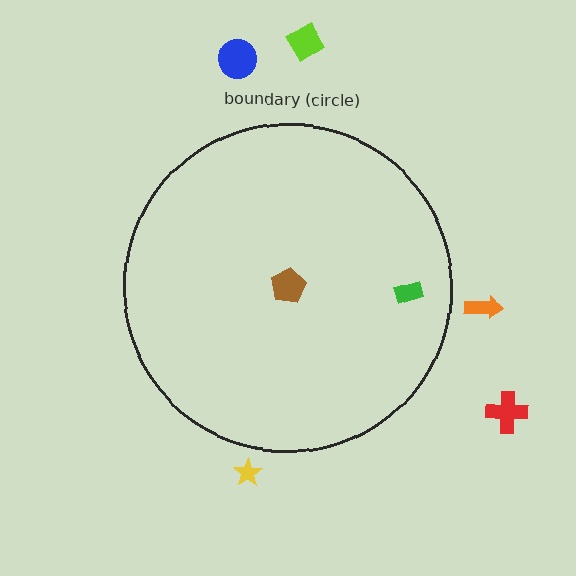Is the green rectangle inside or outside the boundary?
Inside.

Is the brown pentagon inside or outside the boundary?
Inside.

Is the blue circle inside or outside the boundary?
Outside.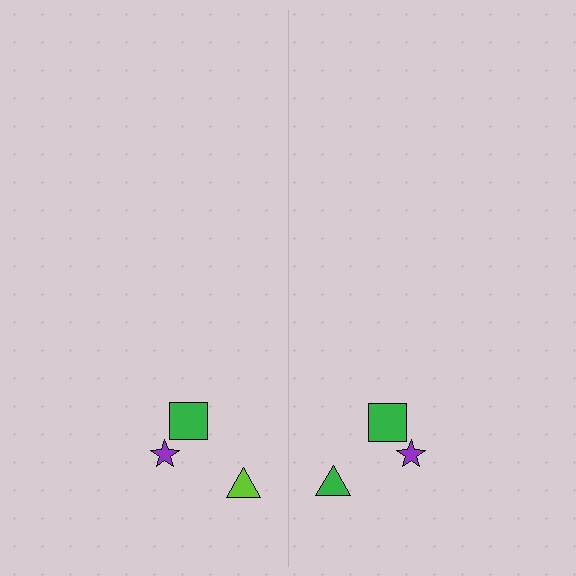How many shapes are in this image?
There are 6 shapes in this image.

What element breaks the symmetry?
The green triangle on the right side breaks the symmetry — its mirror counterpart is lime.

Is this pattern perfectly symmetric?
No, the pattern is not perfectly symmetric. The green triangle on the right side breaks the symmetry — its mirror counterpart is lime.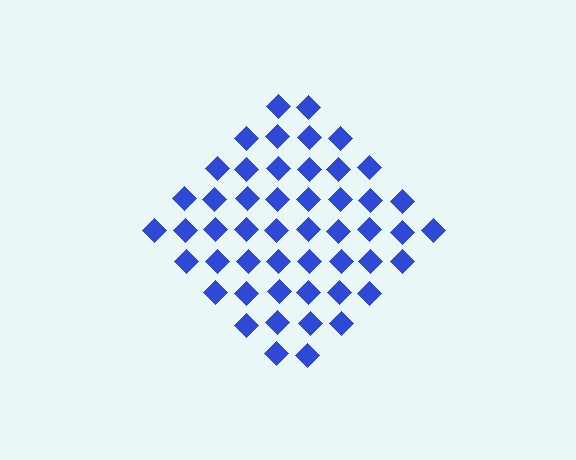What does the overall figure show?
The overall figure shows a diamond.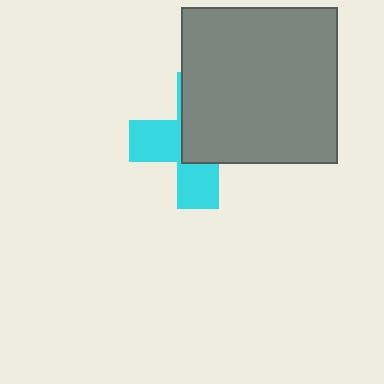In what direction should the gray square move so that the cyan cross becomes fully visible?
The gray square should move toward the upper-right. That is the shortest direction to clear the overlap and leave the cyan cross fully visible.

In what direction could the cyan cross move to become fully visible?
The cyan cross could move toward the lower-left. That would shift it out from behind the gray square entirely.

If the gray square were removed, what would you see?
You would see the complete cyan cross.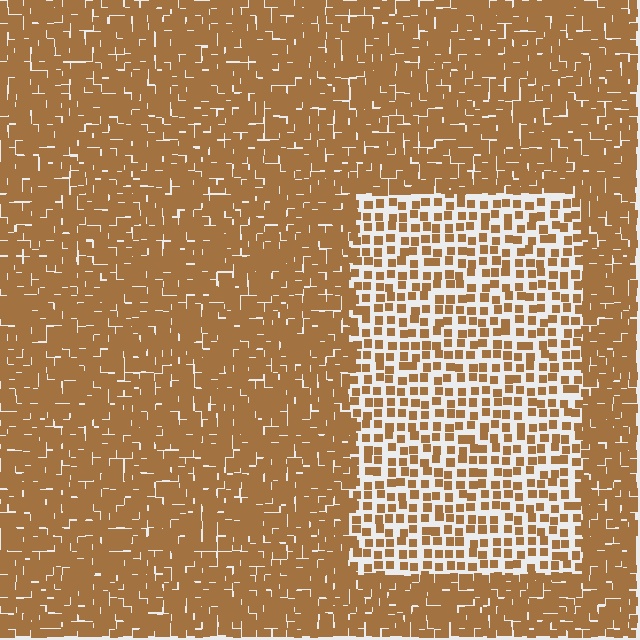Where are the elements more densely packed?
The elements are more densely packed outside the rectangle boundary.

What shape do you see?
I see a rectangle.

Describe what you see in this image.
The image contains small brown elements arranged at two different densities. A rectangle-shaped region is visible where the elements are less densely packed than the surrounding area.